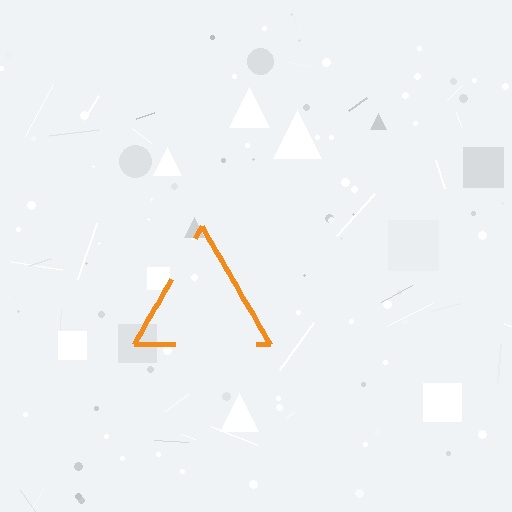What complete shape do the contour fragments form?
The contour fragments form a triangle.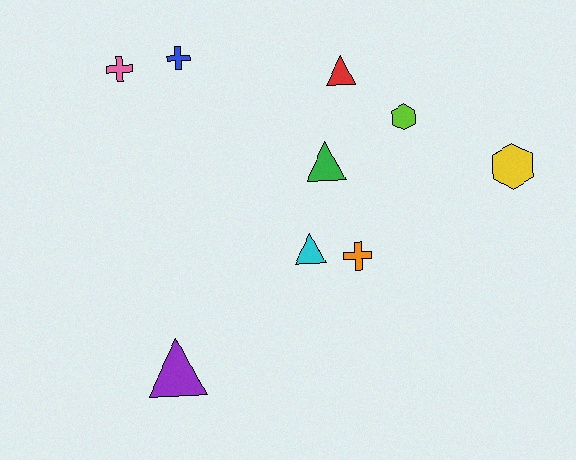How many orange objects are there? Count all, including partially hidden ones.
There is 1 orange object.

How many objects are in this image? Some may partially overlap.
There are 9 objects.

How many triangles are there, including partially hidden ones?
There are 4 triangles.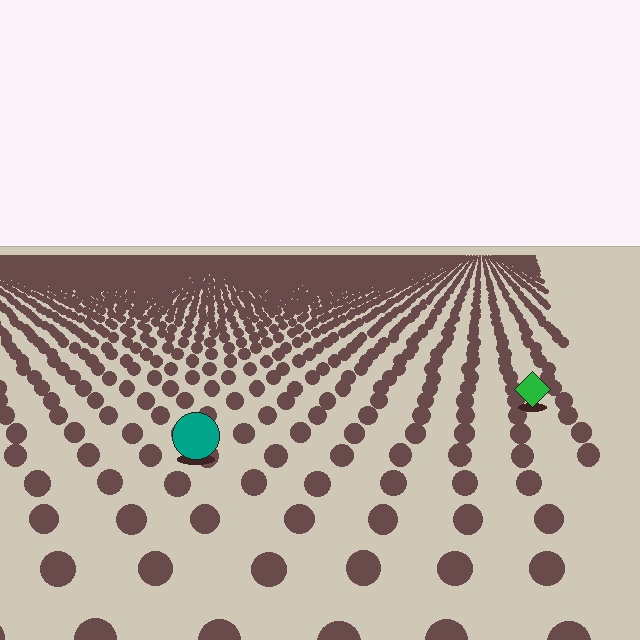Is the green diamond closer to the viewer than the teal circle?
No. The teal circle is closer — you can tell from the texture gradient: the ground texture is coarser near it.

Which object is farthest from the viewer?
The green diamond is farthest from the viewer. It appears smaller and the ground texture around it is denser.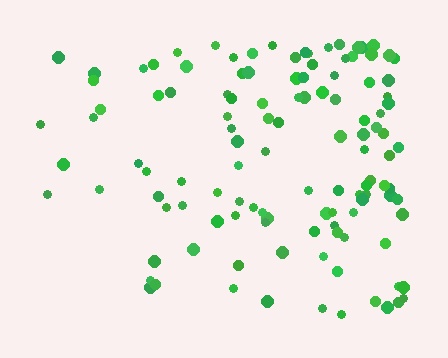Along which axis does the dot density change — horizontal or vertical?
Horizontal.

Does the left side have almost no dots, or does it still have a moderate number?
Still a moderate number, just noticeably fewer than the right.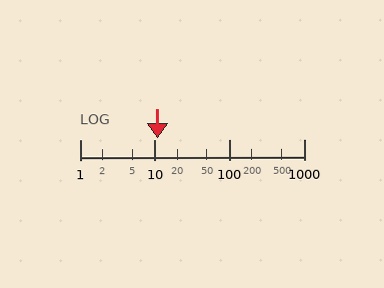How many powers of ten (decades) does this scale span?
The scale spans 3 decades, from 1 to 1000.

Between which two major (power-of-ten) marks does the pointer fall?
The pointer is between 10 and 100.